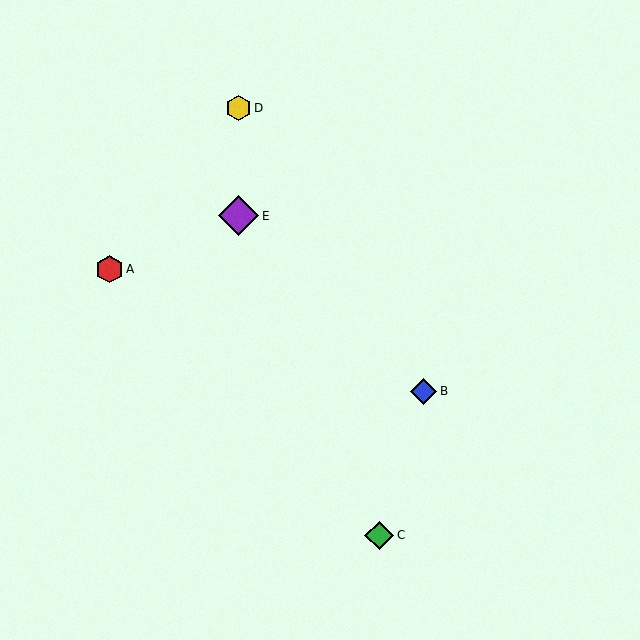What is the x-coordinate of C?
Object C is at x≈379.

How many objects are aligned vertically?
2 objects (D, E) are aligned vertically.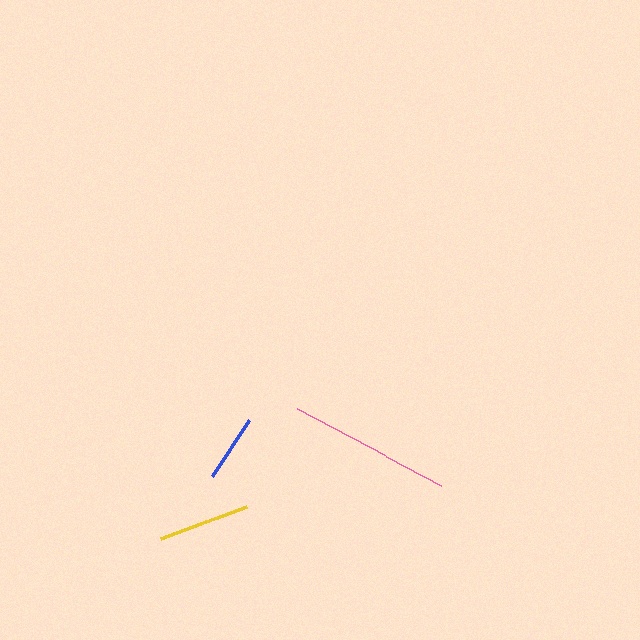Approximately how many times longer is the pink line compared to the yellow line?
The pink line is approximately 1.8 times the length of the yellow line.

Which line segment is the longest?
The pink line is the longest at approximately 163 pixels.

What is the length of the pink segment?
The pink segment is approximately 163 pixels long.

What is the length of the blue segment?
The blue segment is approximately 67 pixels long.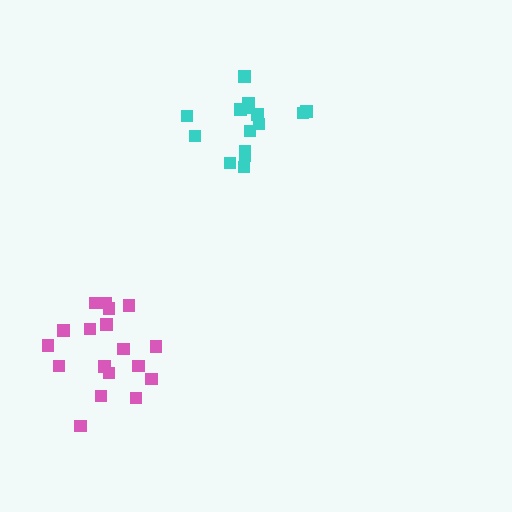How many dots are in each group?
Group 1: 15 dots, Group 2: 18 dots (33 total).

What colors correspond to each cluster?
The clusters are colored: cyan, pink.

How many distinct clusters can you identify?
There are 2 distinct clusters.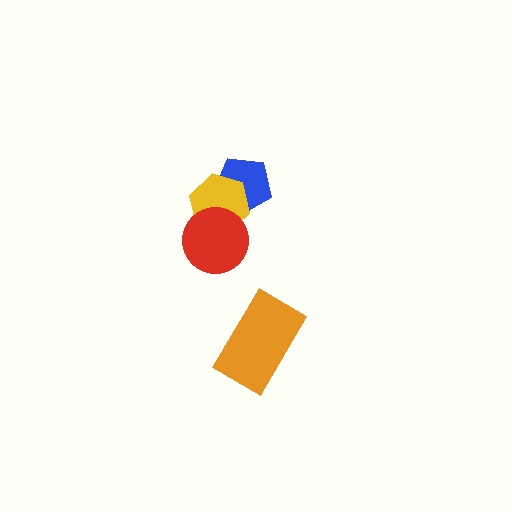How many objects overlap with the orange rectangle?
0 objects overlap with the orange rectangle.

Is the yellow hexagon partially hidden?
Yes, it is partially covered by another shape.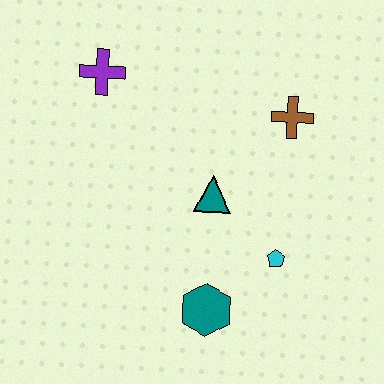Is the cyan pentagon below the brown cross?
Yes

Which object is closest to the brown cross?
The teal triangle is closest to the brown cross.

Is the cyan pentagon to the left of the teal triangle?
No